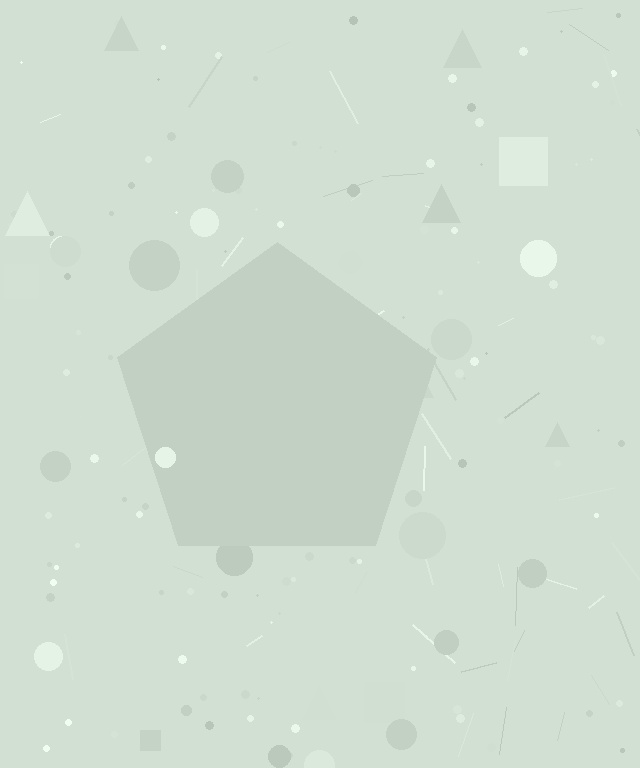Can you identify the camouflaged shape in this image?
The camouflaged shape is a pentagon.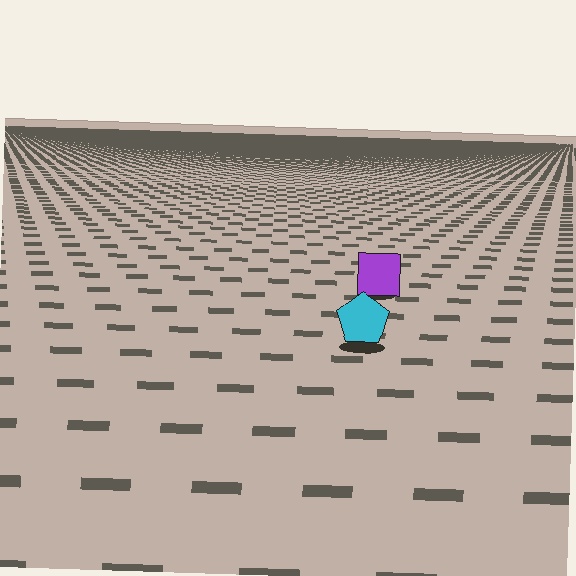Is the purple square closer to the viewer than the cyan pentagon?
No. The cyan pentagon is closer — you can tell from the texture gradient: the ground texture is coarser near it.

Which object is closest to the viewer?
The cyan pentagon is closest. The texture marks near it are larger and more spread out.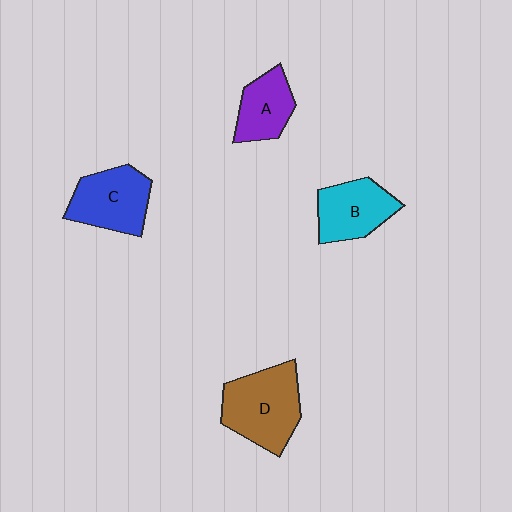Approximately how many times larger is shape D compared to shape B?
Approximately 1.3 times.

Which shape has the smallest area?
Shape A (purple).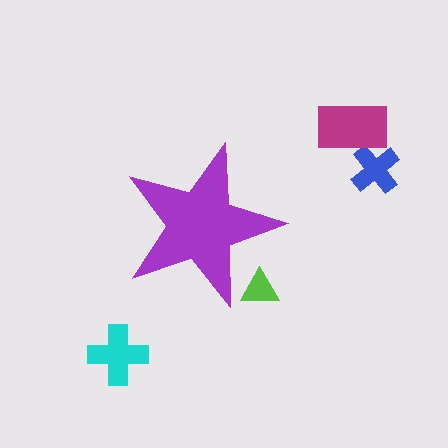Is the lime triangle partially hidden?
Yes, the lime triangle is partially hidden behind the purple star.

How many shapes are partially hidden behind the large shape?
1 shape is partially hidden.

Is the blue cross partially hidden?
No, the blue cross is fully visible.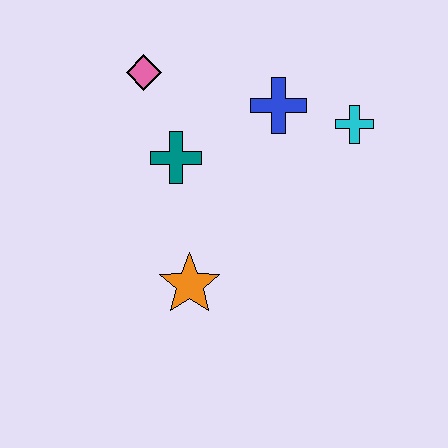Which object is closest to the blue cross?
The cyan cross is closest to the blue cross.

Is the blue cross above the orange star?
Yes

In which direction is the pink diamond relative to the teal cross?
The pink diamond is above the teal cross.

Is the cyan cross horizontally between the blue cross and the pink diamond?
No